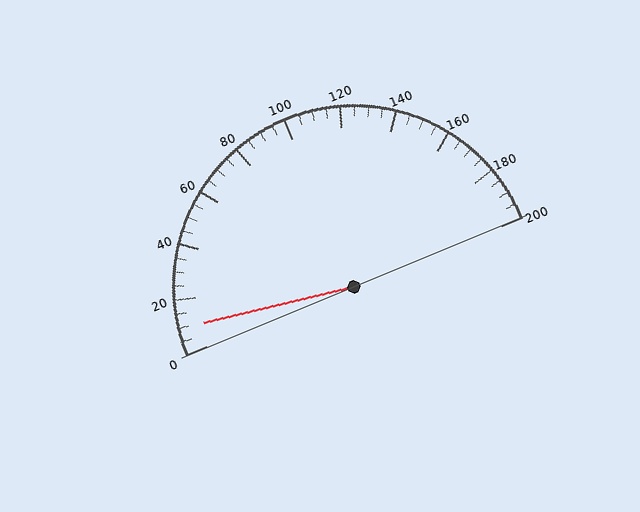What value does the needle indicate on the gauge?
The needle indicates approximately 10.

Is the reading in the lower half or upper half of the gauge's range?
The reading is in the lower half of the range (0 to 200).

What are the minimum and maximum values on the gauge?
The gauge ranges from 0 to 200.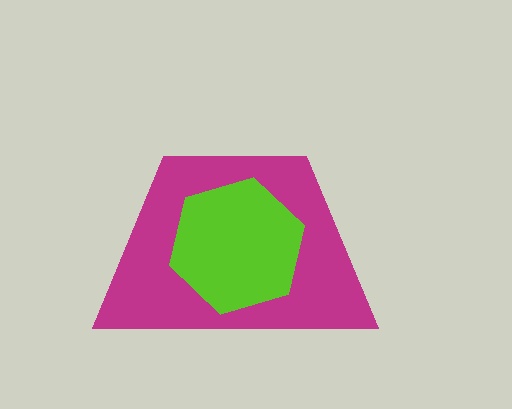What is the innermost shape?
The lime hexagon.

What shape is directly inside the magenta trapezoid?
The lime hexagon.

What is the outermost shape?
The magenta trapezoid.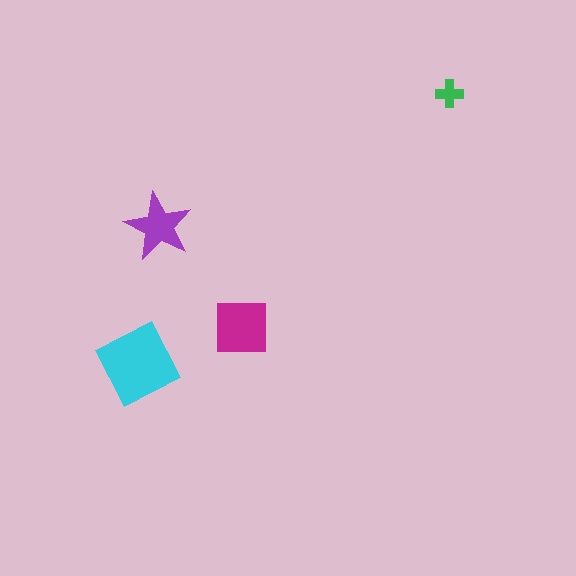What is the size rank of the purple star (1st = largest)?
3rd.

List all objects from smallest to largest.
The green cross, the purple star, the magenta square, the cyan diamond.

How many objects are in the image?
There are 4 objects in the image.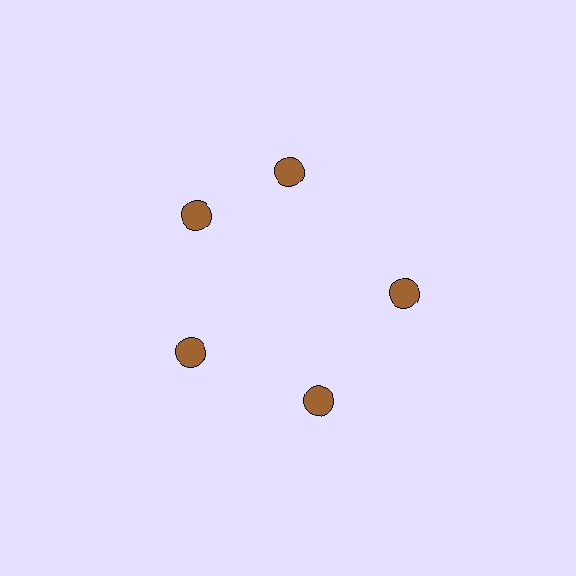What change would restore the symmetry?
The symmetry would be restored by rotating it back into even spacing with its neighbors so that all 5 circles sit at equal angles and equal distance from the center.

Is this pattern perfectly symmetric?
No. The 5 brown circles are arranged in a ring, but one element near the 1 o'clock position is rotated out of alignment along the ring, breaking the 5-fold rotational symmetry.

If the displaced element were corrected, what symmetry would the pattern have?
It would have 5-fold rotational symmetry — the pattern would map onto itself every 72 degrees.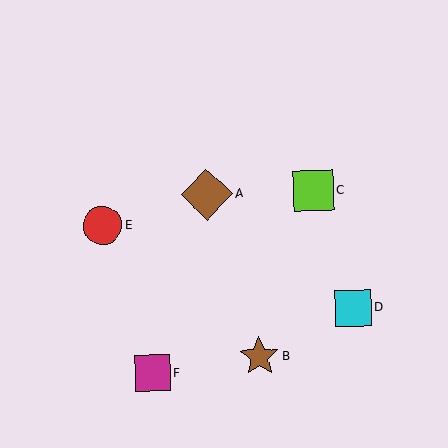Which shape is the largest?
The brown diamond (labeled A) is the largest.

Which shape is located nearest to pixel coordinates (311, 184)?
The lime square (labeled C) at (313, 191) is nearest to that location.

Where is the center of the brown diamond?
The center of the brown diamond is at (207, 194).